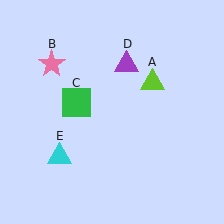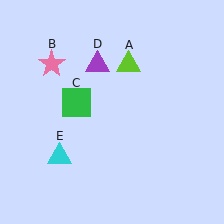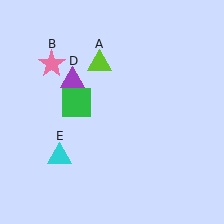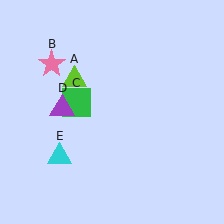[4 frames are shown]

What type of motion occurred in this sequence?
The lime triangle (object A), purple triangle (object D) rotated counterclockwise around the center of the scene.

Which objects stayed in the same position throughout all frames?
Pink star (object B) and green square (object C) and cyan triangle (object E) remained stationary.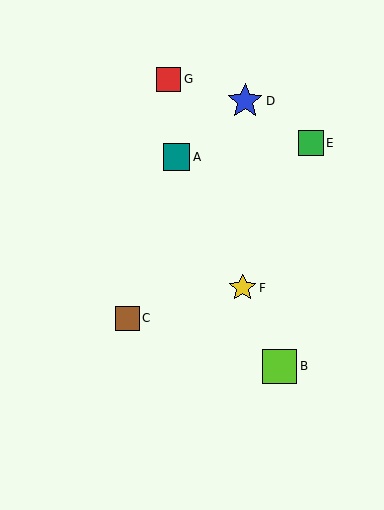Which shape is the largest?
The blue star (labeled D) is the largest.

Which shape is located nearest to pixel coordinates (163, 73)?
The red square (labeled G) at (169, 79) is nearest to that location.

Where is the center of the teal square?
The center of the teal square is at (177, 157).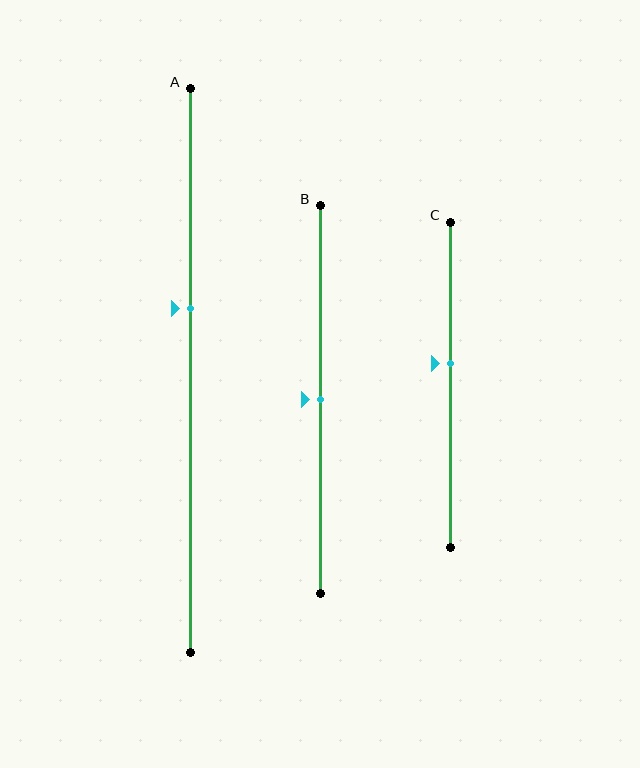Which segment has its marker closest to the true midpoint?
Segment B has its marker closest to the true midpoint.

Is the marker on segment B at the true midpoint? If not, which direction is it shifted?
Yes, the marker on segment B is at the true midpoint.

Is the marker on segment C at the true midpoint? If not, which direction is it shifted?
No, the marker on segment C is shifted upward by about 7% of the segment length.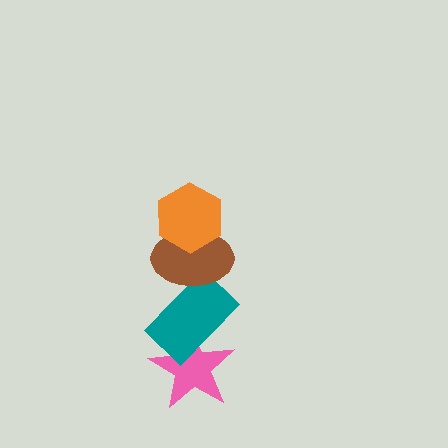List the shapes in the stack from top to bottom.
From top to bottom: the orange hexagon, the brown ellipse, the teal rectangle, the pink star.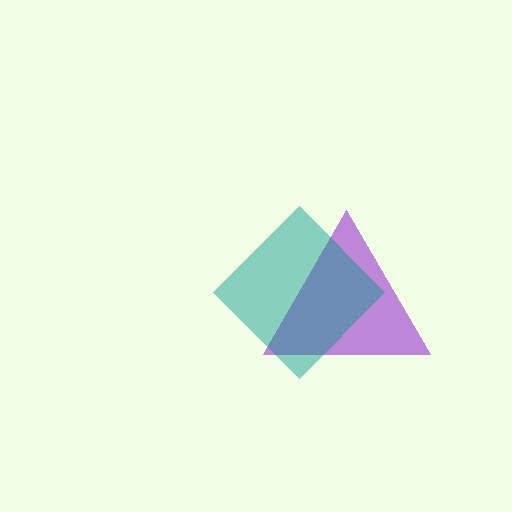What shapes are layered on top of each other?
The layered shapes are: a purple triangle, a teal diamond.